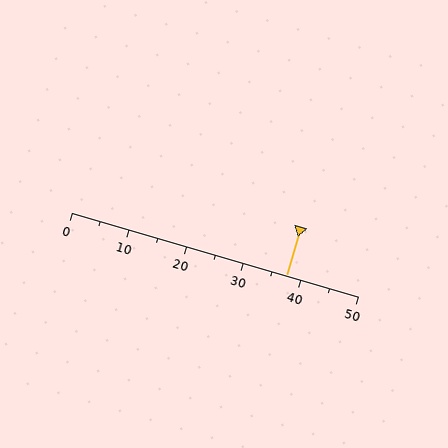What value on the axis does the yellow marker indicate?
The marker indicates approximately 37.5.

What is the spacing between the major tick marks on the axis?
The major ticks are spaced 10 apart.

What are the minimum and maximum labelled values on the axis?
The axis runs from 0 to 50.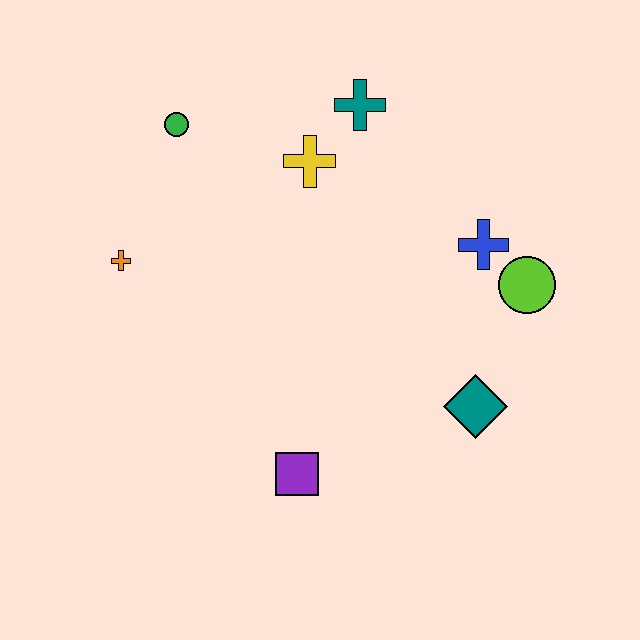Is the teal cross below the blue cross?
No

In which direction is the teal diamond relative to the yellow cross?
The teal diamond is below the yellow cross.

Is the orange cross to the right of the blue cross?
No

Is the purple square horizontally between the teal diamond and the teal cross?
No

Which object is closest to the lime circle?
The blue cross is closest to the lime circle.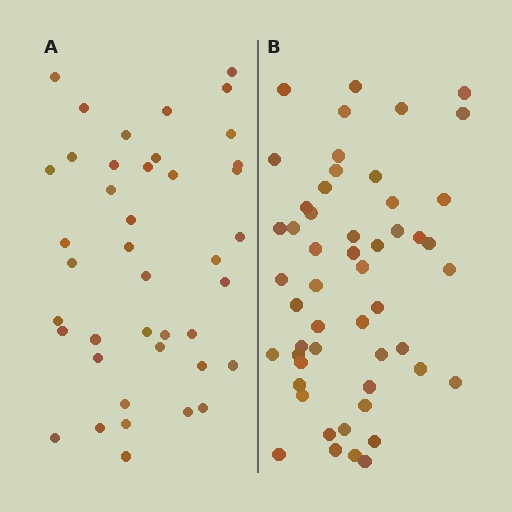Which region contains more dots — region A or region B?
Region B (the right region) has more dots.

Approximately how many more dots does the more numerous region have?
Region B has roughly 12 or so more dots than region A.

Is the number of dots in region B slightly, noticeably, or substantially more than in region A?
Region B has noticeably more, but not dramatically so. The ratio is roughly 1.3 to 1.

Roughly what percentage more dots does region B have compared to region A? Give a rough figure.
About 25% more.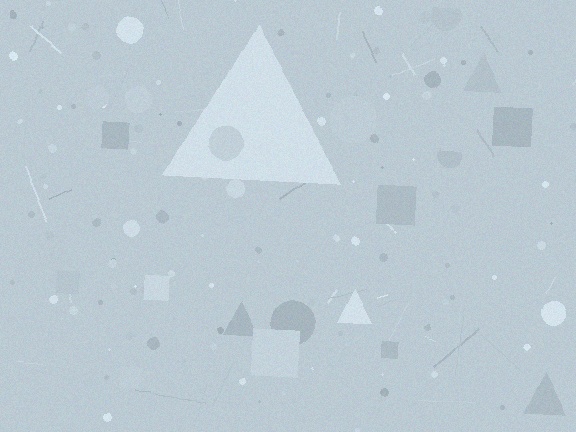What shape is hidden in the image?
A triangle is hidden in the image.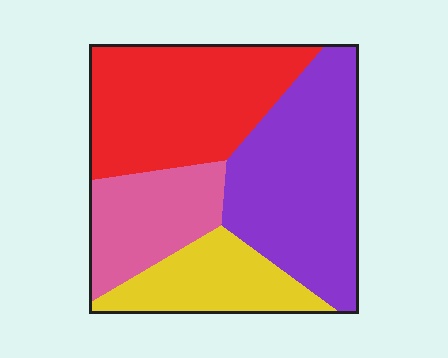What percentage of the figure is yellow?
Yellow takes up about one sixth (1/6) of the figure.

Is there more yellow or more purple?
Purple.